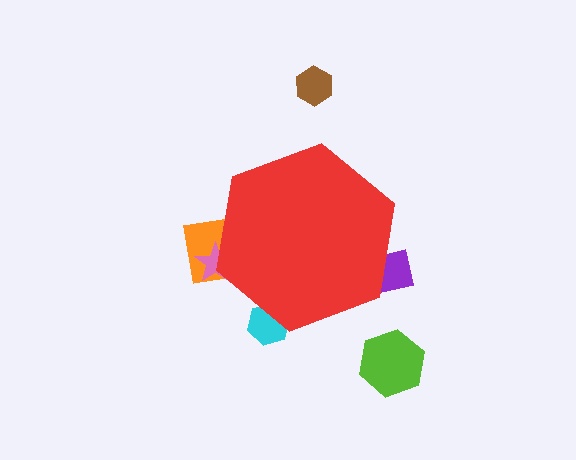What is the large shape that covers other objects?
A red hexagon.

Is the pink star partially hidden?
Yes, the pink star is partially hidden behind the red hexagon.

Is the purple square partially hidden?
Yes, the purple square is partially hidden behind the red hexagon.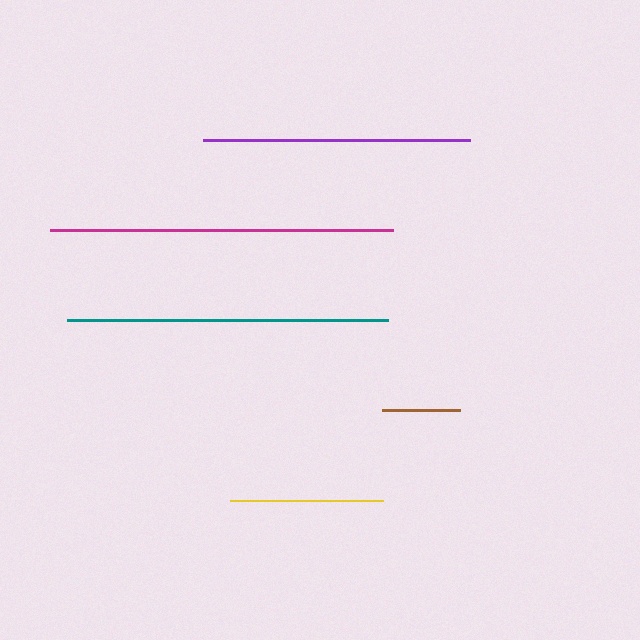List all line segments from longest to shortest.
From longest to shortest: magenta, teal, purple, yellow, brown.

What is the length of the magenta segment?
The magenta segment is approximately 344 pixels long.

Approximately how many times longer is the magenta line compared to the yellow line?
The magenta line is approximately 2.2 times the length of the yellow line.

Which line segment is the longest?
The magenta line is the longest at approximately 344 pixels.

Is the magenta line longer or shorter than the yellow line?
The magenta line is longer than the yellow line.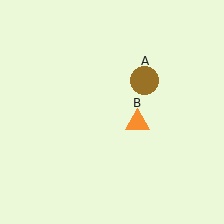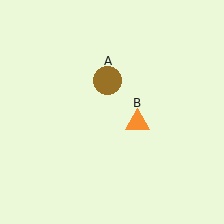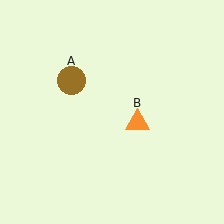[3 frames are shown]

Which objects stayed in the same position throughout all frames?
Orange triangle (object B) remained stationary.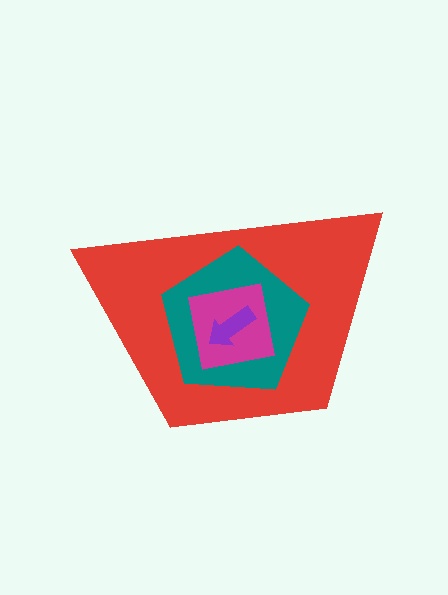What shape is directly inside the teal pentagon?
The magenta square.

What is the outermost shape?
The red trapezoid.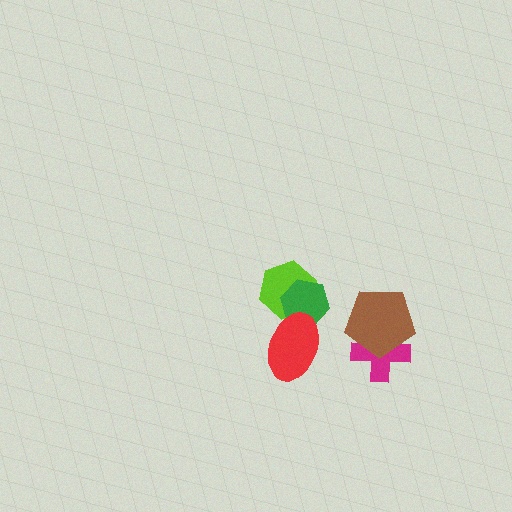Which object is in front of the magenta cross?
The brown pentagon is in front of the magenta cross.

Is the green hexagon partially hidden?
Yes, it is partially covered by another shape.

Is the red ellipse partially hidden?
No, no other shape covers it.